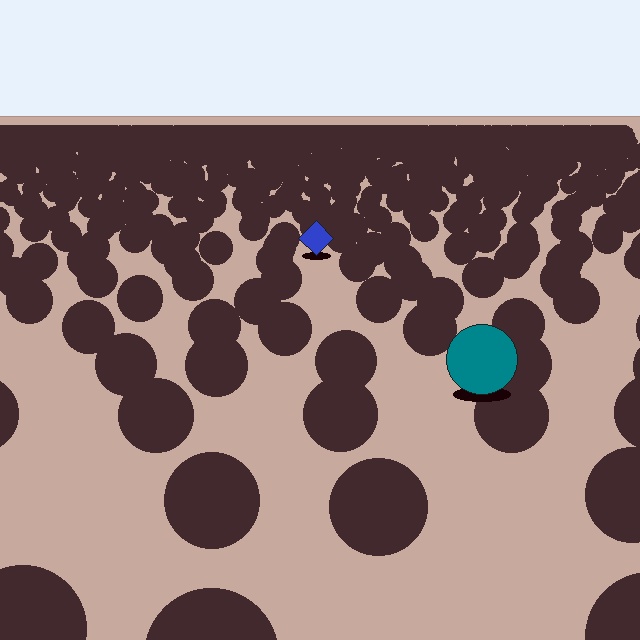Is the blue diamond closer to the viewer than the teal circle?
No. The teal circle is closer — you can tell from the texture gradient: the ground texture is coarser near it.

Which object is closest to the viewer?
The teal circle is closest. The texture marks near it are larger and more spread out.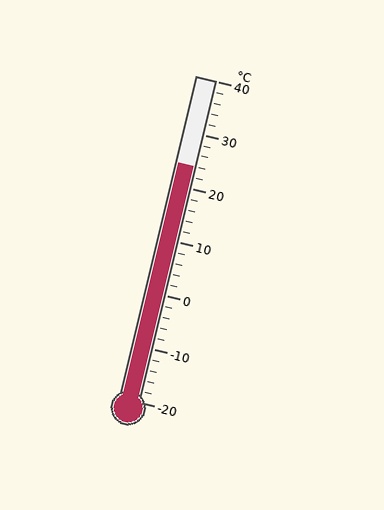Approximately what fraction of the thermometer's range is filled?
The thermometer is filled to approximately 75% of its range.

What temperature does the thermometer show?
The thermometer shows approximately 24°C.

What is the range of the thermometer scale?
The thermometer scale ranges from -20°C to 40°C.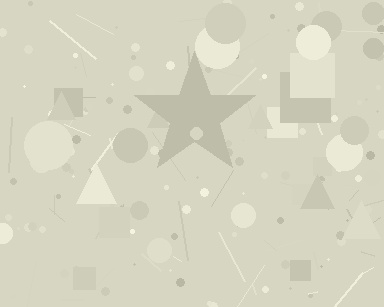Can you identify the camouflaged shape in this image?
The camouflaged shape is a star.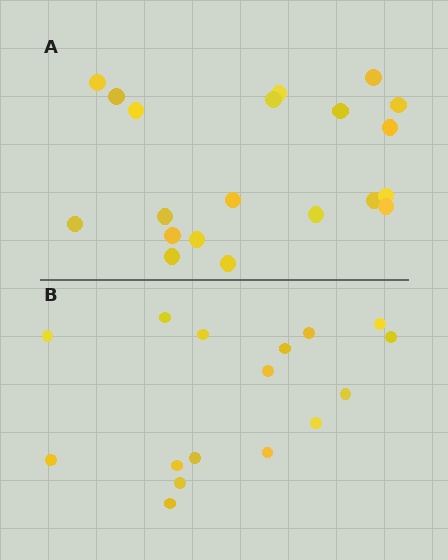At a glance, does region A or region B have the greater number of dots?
Region A (the top region) has more dots.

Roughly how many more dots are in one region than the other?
Region A has about 4 more dots than region B.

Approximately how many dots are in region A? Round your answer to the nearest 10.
About 20 dots.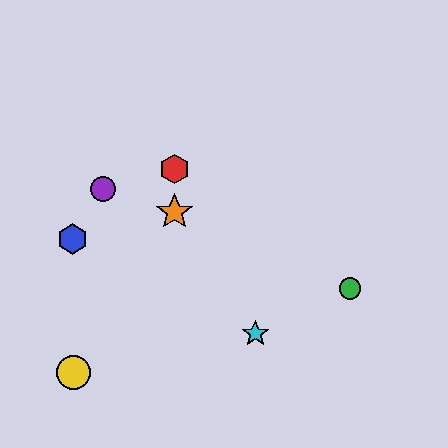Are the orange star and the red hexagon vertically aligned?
Yes, both are at x≈175.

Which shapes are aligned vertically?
The red hexagon, the orange star are aligned vertically.